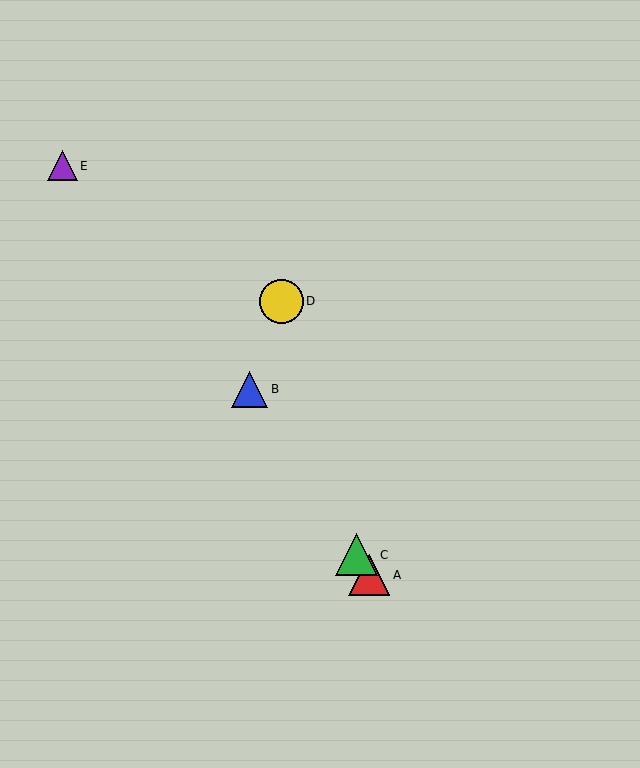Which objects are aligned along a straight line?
Objects A, B, C are aligned along a straight line.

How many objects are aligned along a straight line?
3 objects (A, B, C) are aligned along a straight line.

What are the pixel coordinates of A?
Object A is at (369, 575).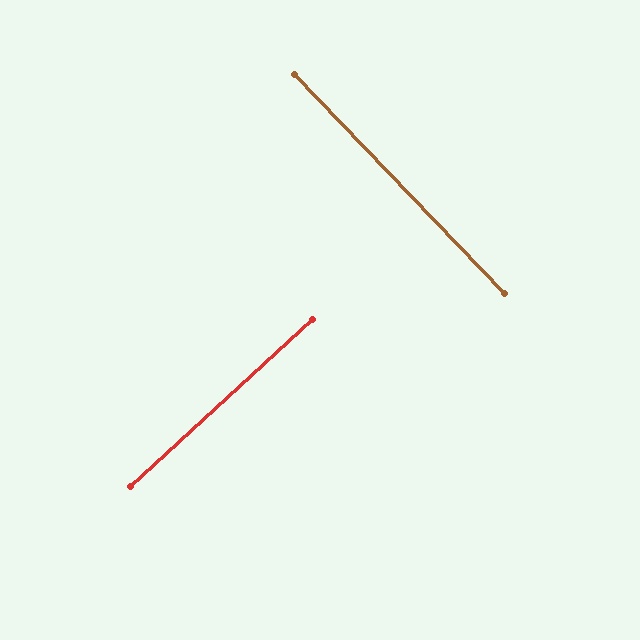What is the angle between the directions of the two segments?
Approximately 89 degrees.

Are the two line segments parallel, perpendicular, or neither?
Perpendicular — they meet at approximately 89°.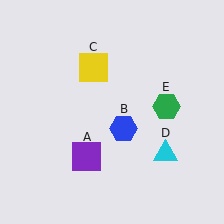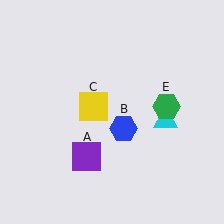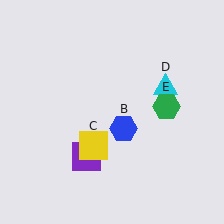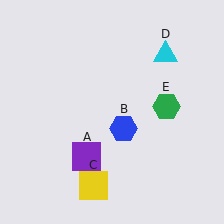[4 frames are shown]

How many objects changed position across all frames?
2 objects changed position: yellow square (object C), cyan triangle (object D).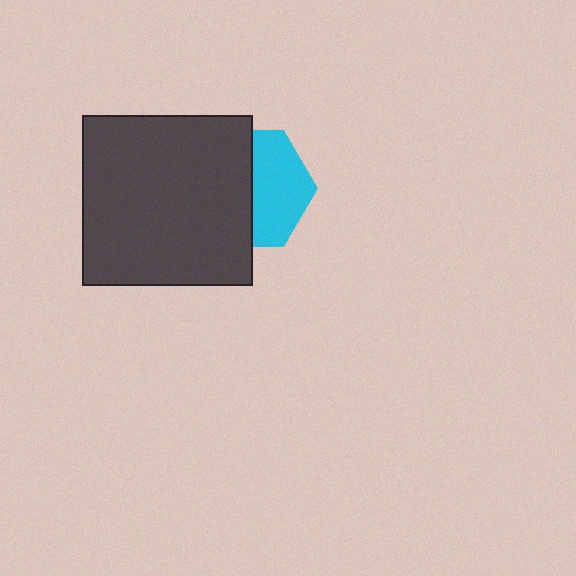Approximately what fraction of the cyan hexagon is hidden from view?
Roughly 53% of the cyan hexagon is hidden behind the dark gray square.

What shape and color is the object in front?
The object in front is a dark gray square.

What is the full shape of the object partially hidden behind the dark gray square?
The partially hidden object is a cyan hexagon.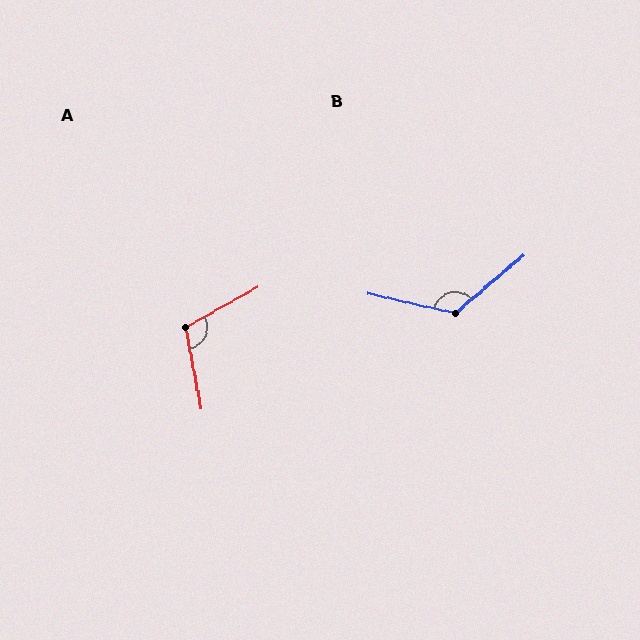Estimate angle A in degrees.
Approximately 108 degrees.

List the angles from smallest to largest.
A (108°), B (127°).